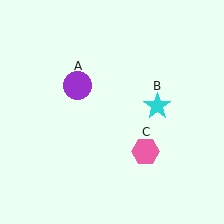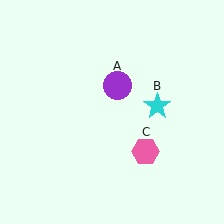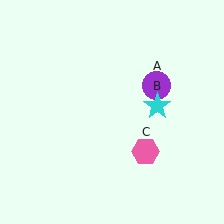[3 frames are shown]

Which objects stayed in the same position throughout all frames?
Cyan star (object B) and pink hexagon (object C) remained stationary.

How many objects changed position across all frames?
1 object changed position: purple circle (object A).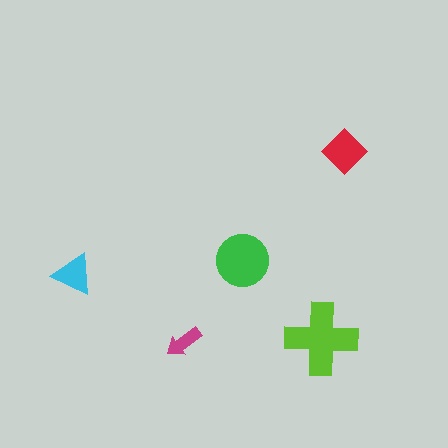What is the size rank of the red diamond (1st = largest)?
3rd.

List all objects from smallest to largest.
The magenta arrow, the cyan triangle, the red diamond, the green circle, the lime cross.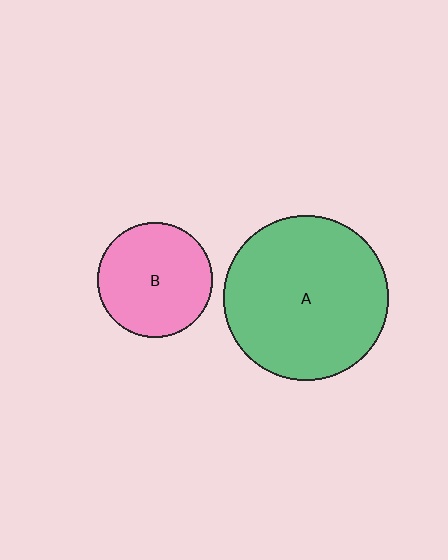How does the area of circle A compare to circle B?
Approximately 2.1 times.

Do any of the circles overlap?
No, none of the circles overlap.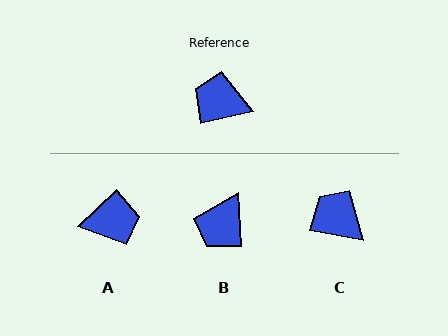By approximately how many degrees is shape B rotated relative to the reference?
Approximately 82 degrees counter-clockwise.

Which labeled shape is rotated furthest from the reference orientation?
A, about 148 degrees away.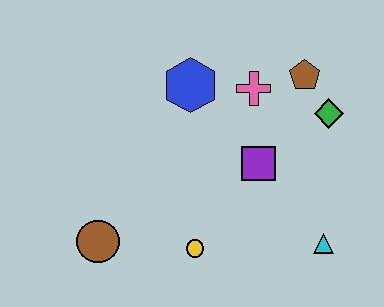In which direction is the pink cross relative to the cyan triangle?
The pink cross is above the cyan triangle.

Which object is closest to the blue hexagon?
The pink cross is closest to the blue hexagon.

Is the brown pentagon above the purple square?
Yes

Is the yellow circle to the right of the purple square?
No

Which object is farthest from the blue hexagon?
The cyan triangle is farthest from the blue hexagon.